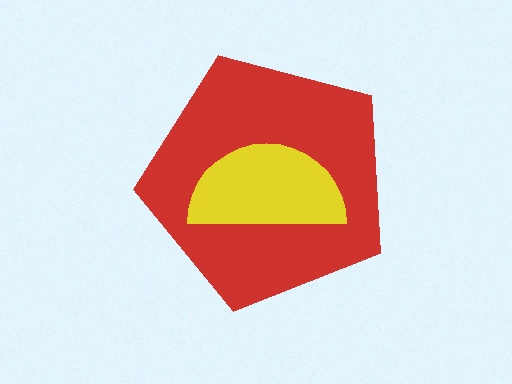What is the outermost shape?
The red pentagon.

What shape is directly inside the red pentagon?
The yellow semicircle.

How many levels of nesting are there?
2.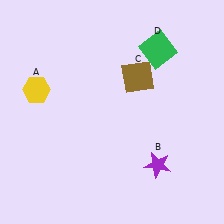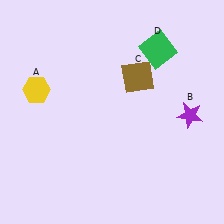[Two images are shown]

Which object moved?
The purple star (B) moved up.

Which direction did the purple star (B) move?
The purple star (B) moved up.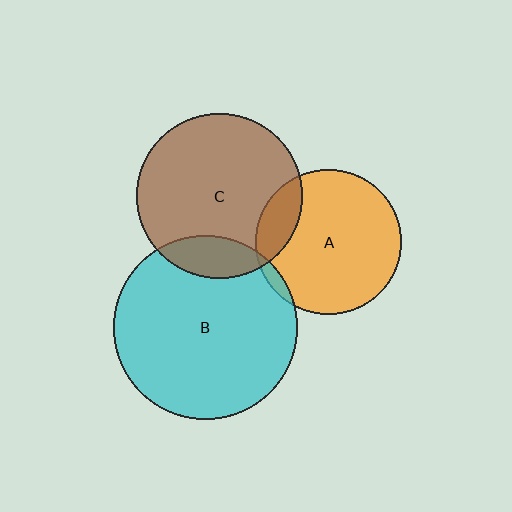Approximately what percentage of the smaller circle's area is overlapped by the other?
Approximately 15%.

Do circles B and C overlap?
Yes.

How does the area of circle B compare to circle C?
Approximately 1.2 times.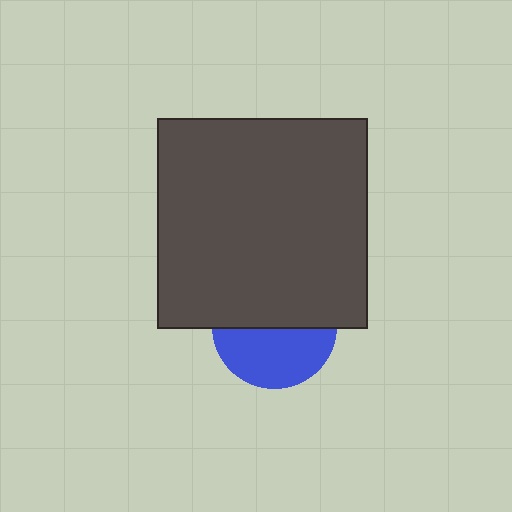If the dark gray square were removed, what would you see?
You would see the complete blue circle.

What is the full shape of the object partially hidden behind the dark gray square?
The partially hidden object is a blue circle.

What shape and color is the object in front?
The object in front is a dark gray square.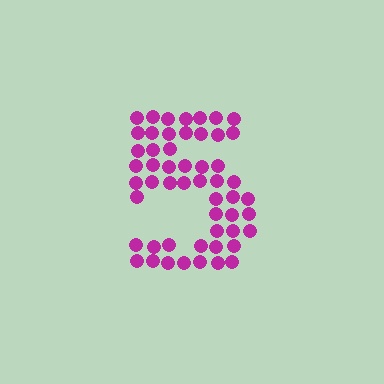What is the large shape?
The large shape is the digit 5.